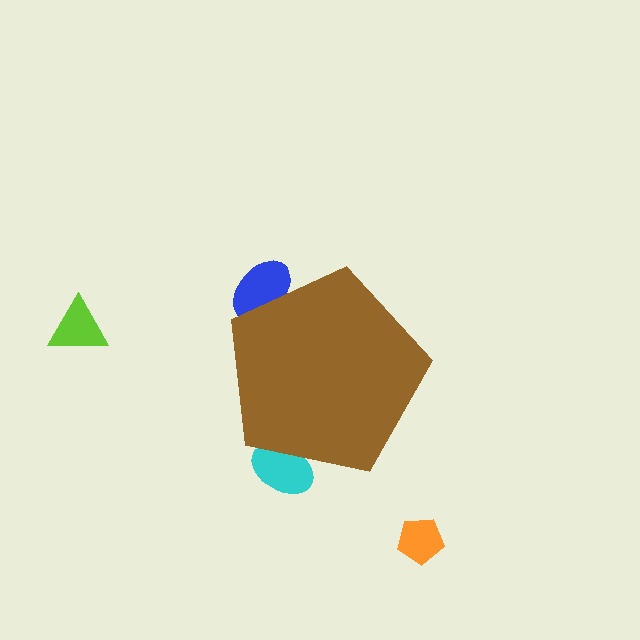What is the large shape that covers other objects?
A brown pentagon.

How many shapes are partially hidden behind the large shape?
2 shapes are partially hidden.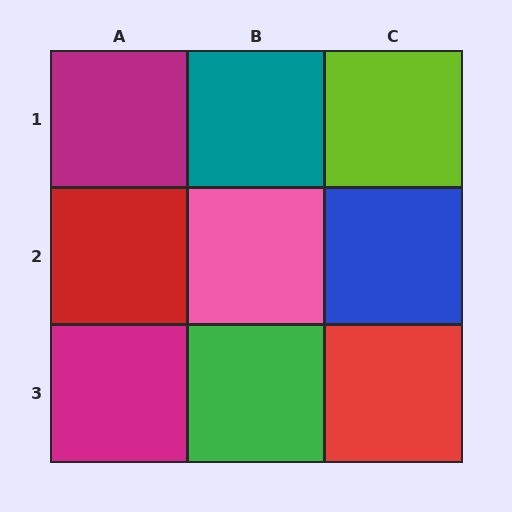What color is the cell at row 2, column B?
Pink.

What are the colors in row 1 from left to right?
Magenta, teal, lime.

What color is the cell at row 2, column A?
Red.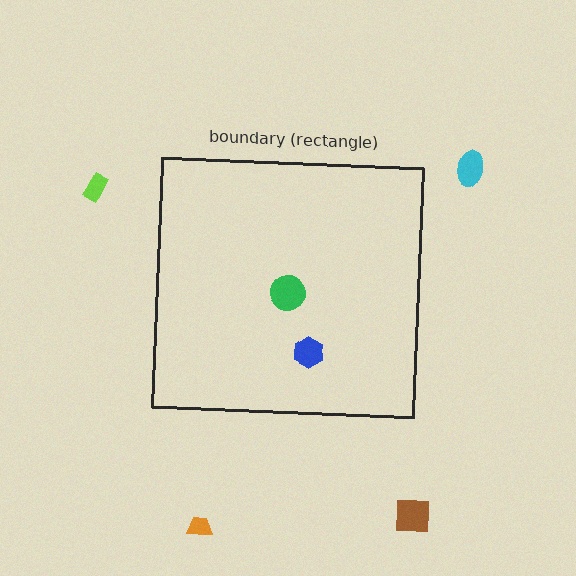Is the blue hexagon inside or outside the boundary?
Inside.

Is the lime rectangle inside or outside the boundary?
Outside.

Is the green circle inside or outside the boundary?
Inside.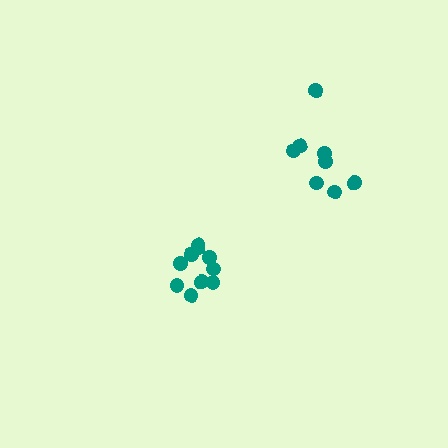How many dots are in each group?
Group 1: 10 dots, Group 2: 8 dots (18 total).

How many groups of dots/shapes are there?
There are 2 groups.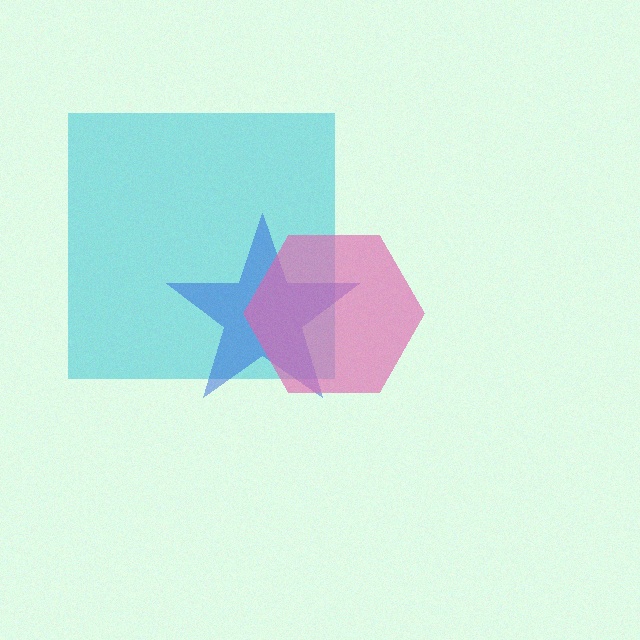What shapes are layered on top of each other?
The layered shapes are: a cyan square, a blue star, a pink hexagon.